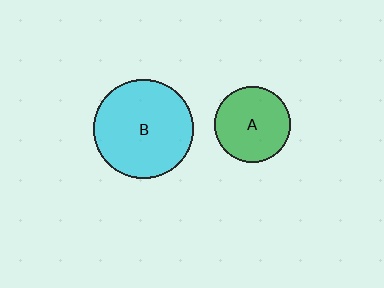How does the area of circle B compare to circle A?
Approximately 1.7 times.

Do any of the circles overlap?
No, none of the circles overlap.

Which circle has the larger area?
Circle B (cyan).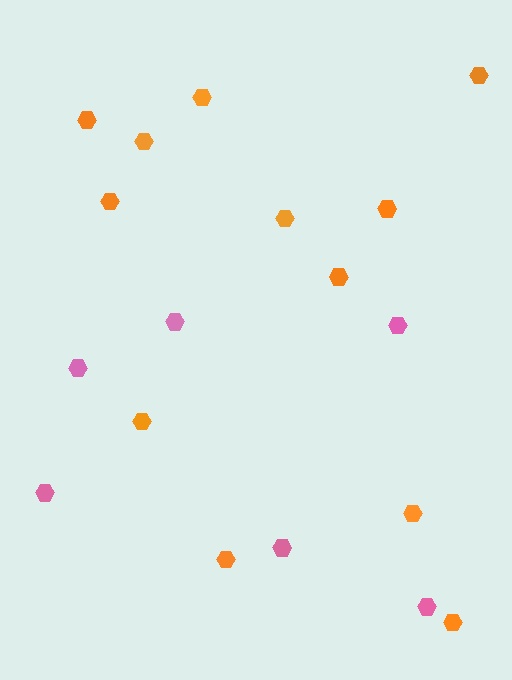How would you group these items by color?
There are 2 groups: one group of pink hexagons (6) and one group of orange hexagons (12).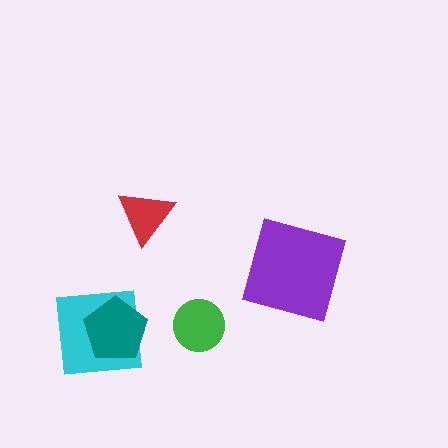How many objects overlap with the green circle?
0 objects overlap with the green circle.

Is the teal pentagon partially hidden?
No, no other shape covers it.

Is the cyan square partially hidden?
Yes, it is partially covered by another shape.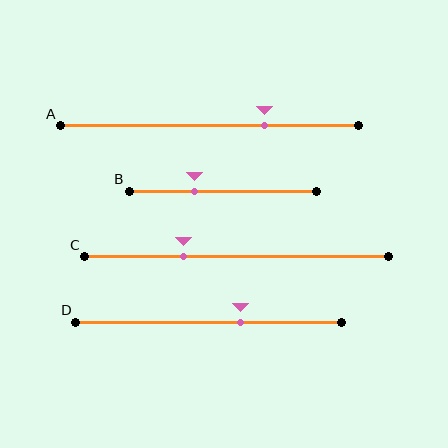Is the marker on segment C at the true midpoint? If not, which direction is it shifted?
No, the marker on segment C is shifted to the left by about 17% of the segment length.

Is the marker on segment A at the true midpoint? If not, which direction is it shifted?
No, the marker on segment A is shifted to the right by about 18% of the segment length.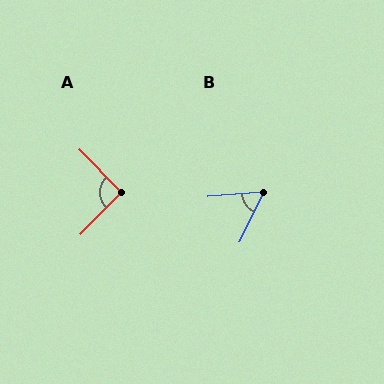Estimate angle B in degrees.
Approximately 59 degrees.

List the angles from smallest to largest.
B (59°), A (91°).